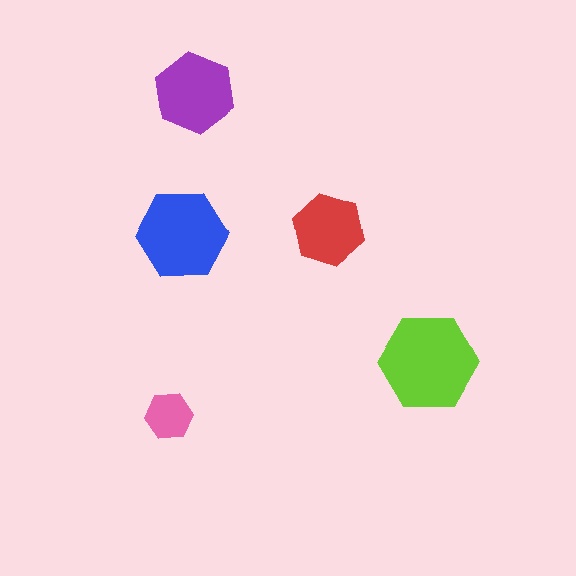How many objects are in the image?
There are 5 objects in the image.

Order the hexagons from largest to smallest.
the lime one, the blue one, the purple one, the red one, the pink one.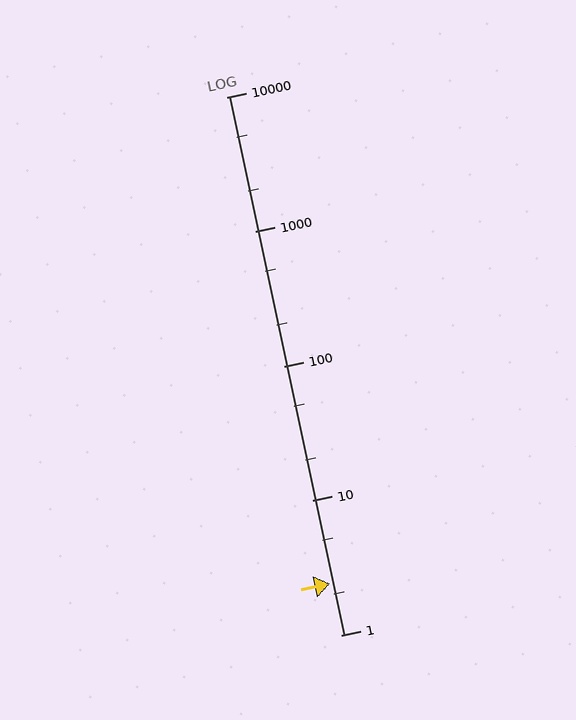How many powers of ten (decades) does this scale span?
The scale spans 4 decades, from 1 to 10000.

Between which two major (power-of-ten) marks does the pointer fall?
The pointer is between 1 and 10.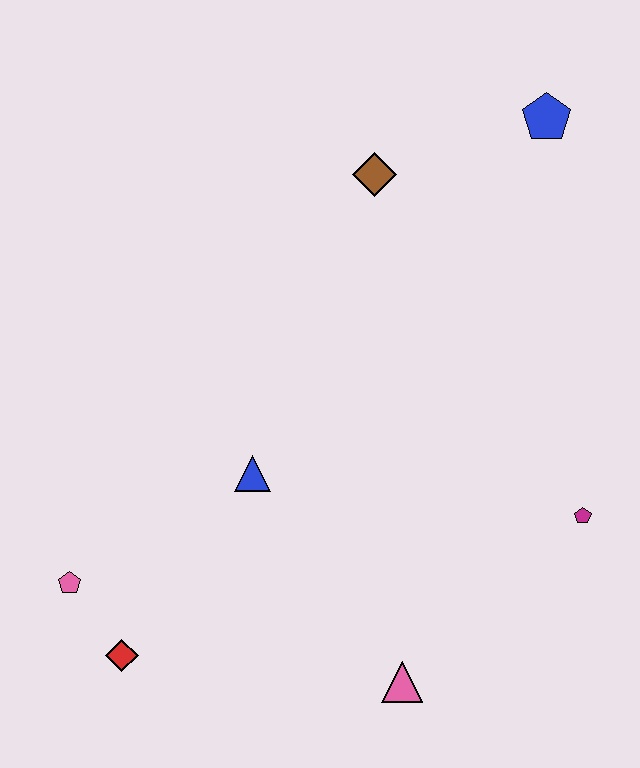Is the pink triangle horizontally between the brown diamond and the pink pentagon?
No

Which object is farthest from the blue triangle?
The blue pentagon is farthest from the blue triangle.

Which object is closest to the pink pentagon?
The red diamond is closest to the pink pentagon.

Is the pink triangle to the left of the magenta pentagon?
Yes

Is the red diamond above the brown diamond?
No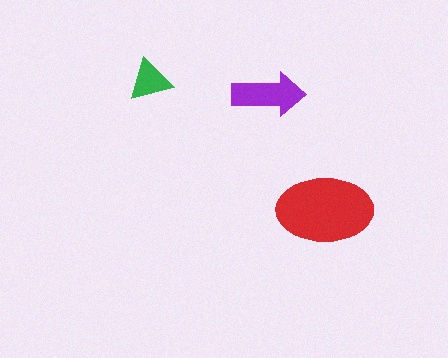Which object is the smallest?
The green triangle.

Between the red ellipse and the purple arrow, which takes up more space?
The red ellipse.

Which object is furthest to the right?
The red ellipse is rightmost.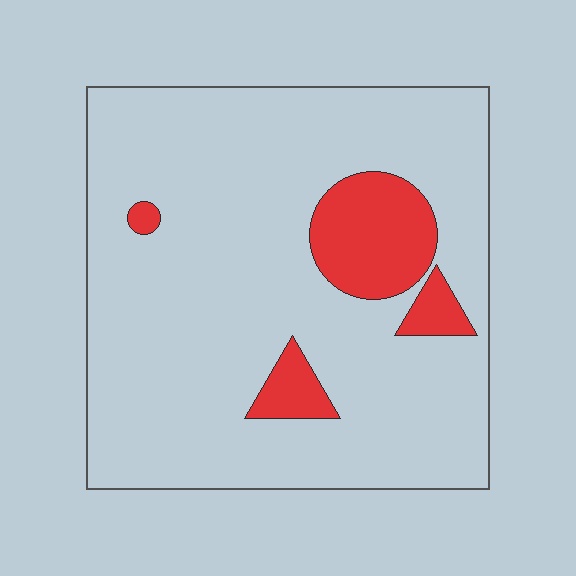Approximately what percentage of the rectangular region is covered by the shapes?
Approximately 15%.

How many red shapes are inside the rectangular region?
4.